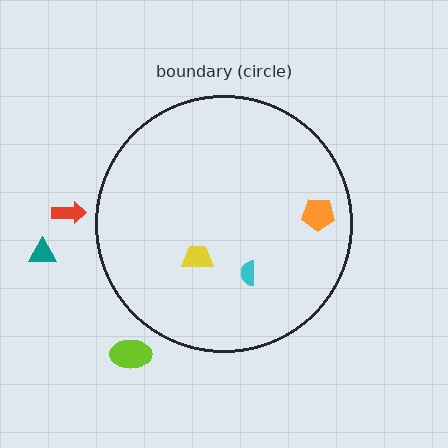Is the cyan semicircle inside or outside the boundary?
Inside.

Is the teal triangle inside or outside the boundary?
Outside.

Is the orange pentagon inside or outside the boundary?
Inside.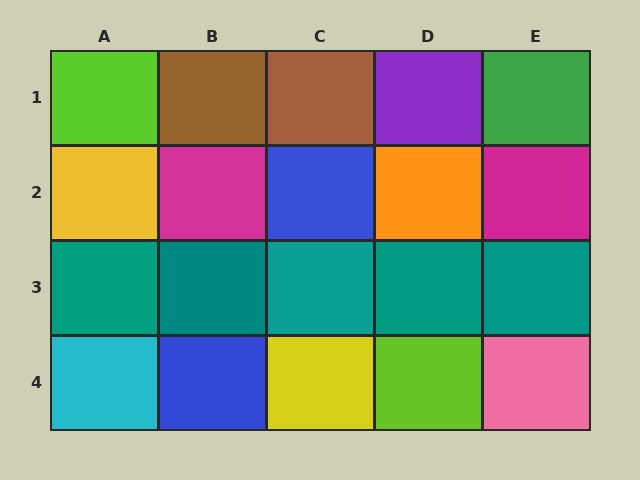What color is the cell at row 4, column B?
Blue.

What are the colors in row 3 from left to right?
Teal, teal, teal, teal, teal.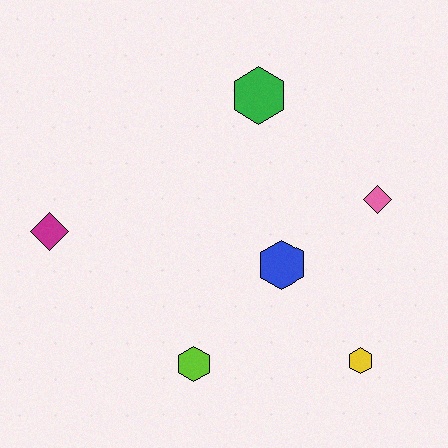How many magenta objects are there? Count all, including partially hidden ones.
There is 1 magenta object.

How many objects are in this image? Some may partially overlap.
There are 6 objects.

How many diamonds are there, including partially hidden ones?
There are 2 diamonds.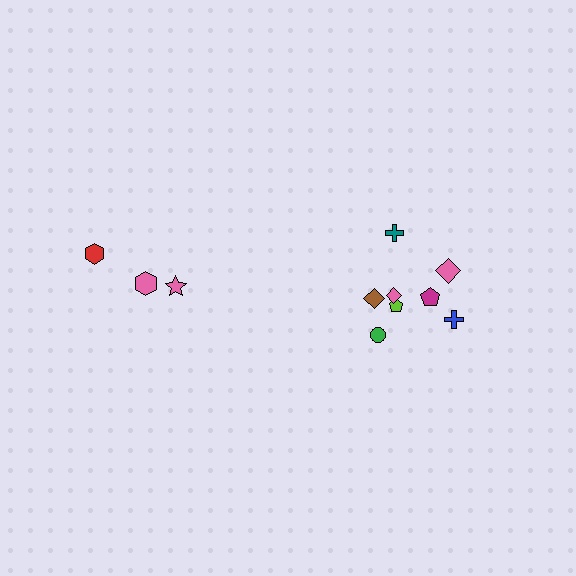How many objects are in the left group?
There are 3 objects.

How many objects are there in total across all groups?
There are 11 objects.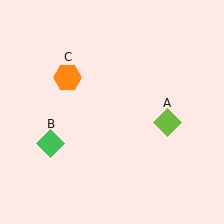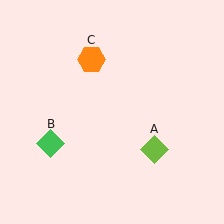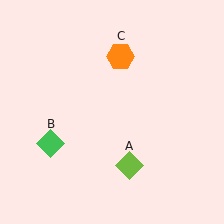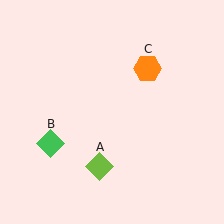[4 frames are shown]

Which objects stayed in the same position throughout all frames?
Green diamond (object B) remained stationary.